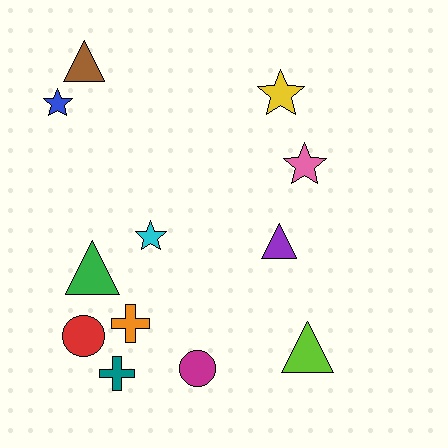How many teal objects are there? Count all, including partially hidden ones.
There is 1 teal object.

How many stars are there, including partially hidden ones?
There are 4 stars.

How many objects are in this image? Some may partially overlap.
There are 12 objects.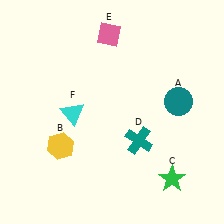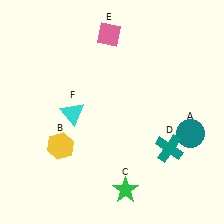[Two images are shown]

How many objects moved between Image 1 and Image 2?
3 objects moved between the two images.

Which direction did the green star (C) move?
The green star (C) moved left.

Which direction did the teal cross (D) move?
The teal cross (D) moved right.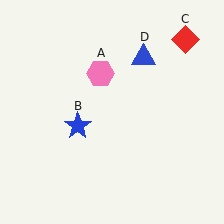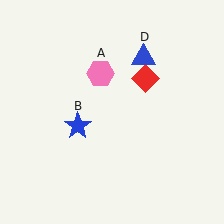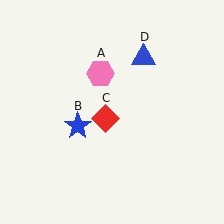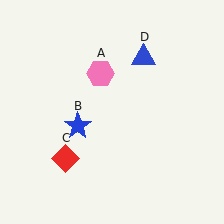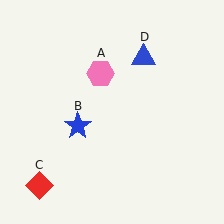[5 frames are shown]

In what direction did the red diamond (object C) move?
The red diamond (object C) moved down and to the left.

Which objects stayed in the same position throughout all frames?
Pink hexagon (object A) and blue star (object B) and blue triangle (object D) remained stationary.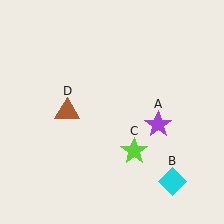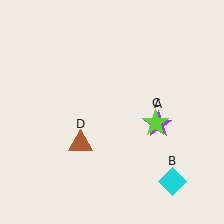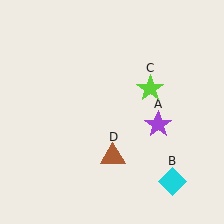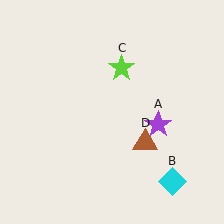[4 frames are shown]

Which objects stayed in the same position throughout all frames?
Purple star (object A) and cyan diamond (object B) remained stationary.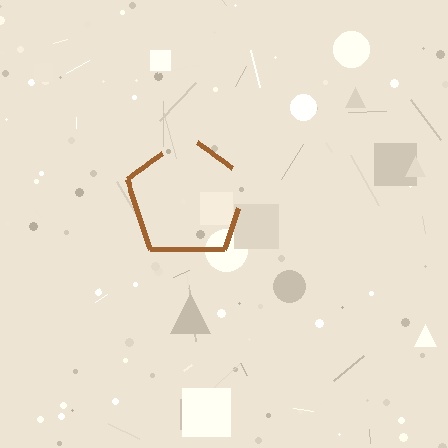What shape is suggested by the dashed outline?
The dashed outline suggests a pentagon.